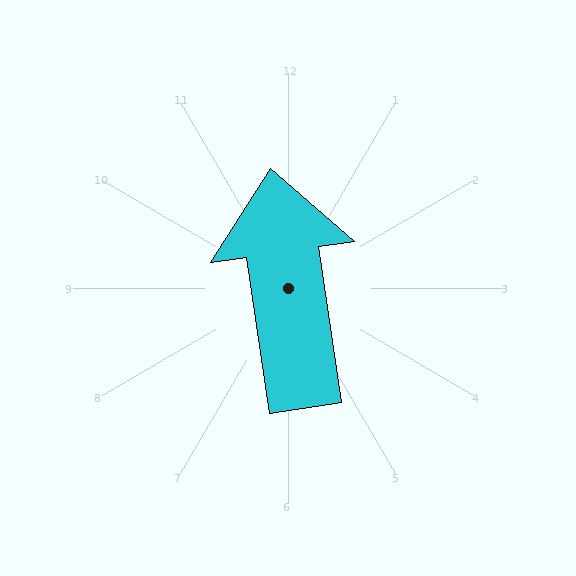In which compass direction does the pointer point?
North.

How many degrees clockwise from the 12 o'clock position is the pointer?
Approximately 352 degrees.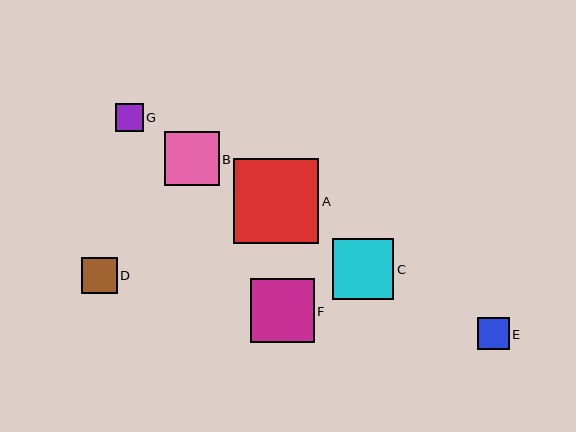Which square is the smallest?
Square G is the smallest with a size of approximately 28 pixels.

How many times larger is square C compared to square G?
Square C is approximately 2.2 times the size of square G.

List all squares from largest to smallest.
From largest to smallest: A, F, C, B, D, E, G.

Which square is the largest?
Square A is the largest with a size of approximately 85 pixels.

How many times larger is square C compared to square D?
Square C is approximately 1.7 times the size of square D.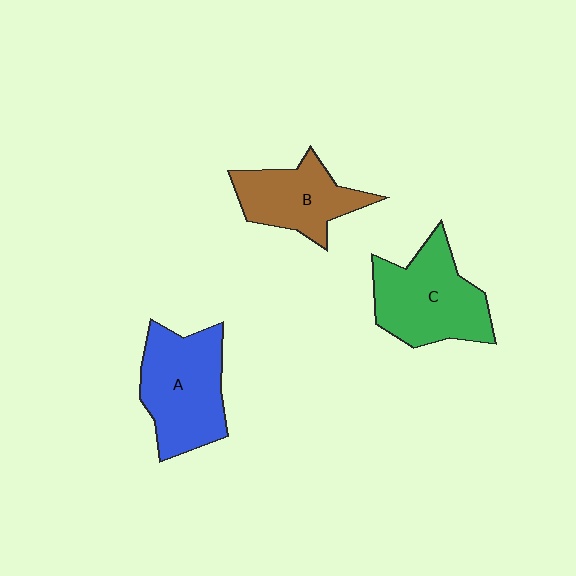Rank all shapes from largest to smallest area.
From largest to smallest: C (green), A (blue), B (brown).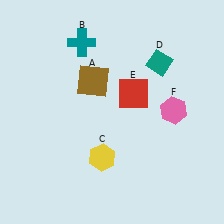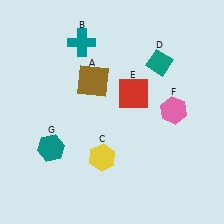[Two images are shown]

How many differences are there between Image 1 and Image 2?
There is 1 difference between the two images.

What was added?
A teal hexagon (G) was added in Image 2.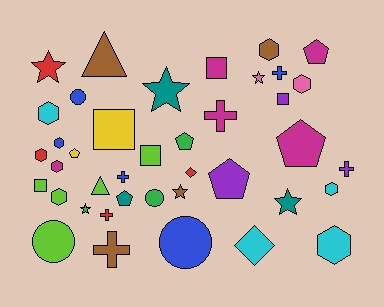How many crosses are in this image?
There are 6 crosses.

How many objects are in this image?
There are 40 objects.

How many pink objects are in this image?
There are 2 pink objects.